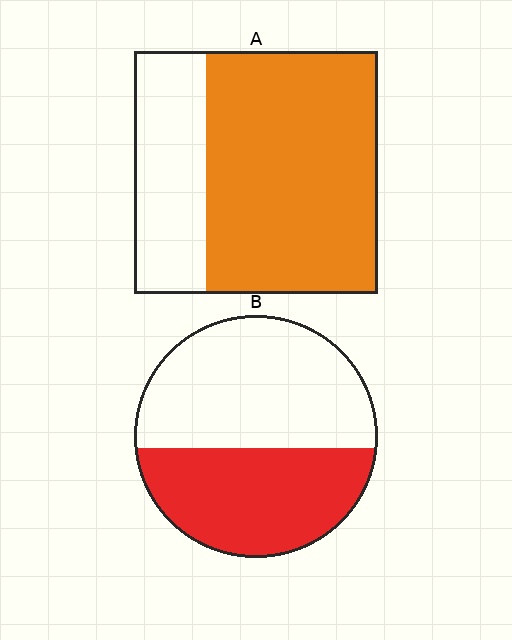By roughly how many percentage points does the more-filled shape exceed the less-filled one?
By roughly 25 percentage points (A over B).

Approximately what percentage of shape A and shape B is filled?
A is approximately 70% and B is approximately 45%.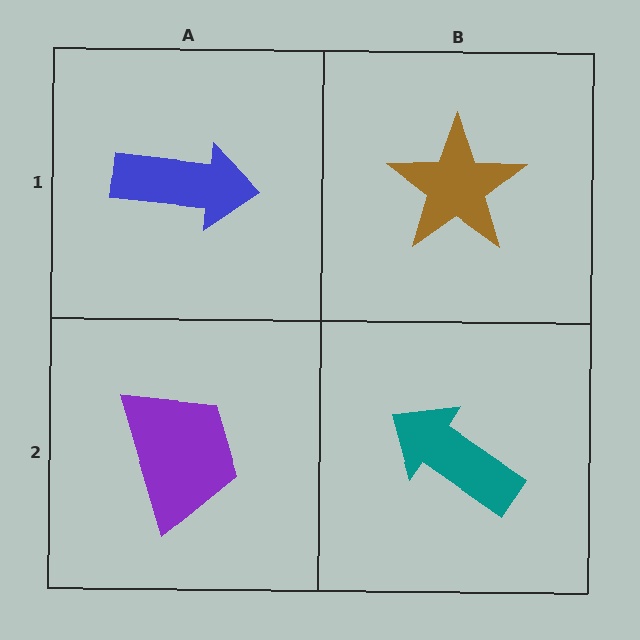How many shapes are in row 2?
2 shapes.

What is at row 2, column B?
A teal arrow.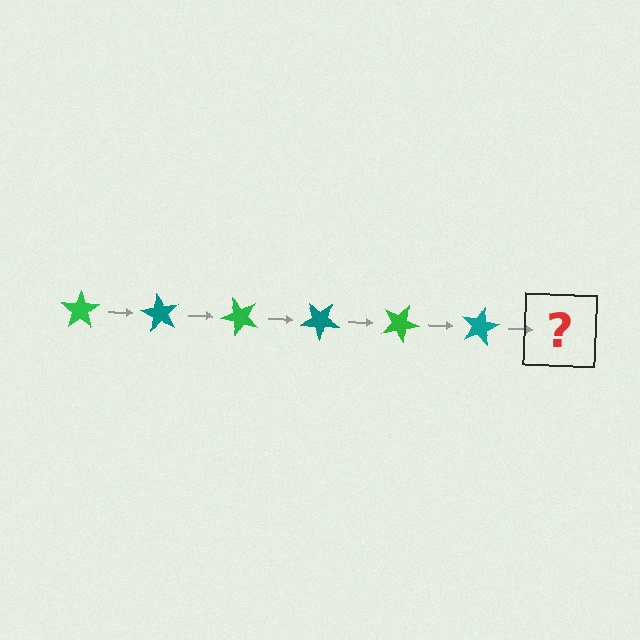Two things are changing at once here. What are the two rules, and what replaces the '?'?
The two rules are that it rotates 60 degrees each step and the color cycles through green and teal. The '?' should be a green star, rotated 360 degrees from the start.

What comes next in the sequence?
The next element should be a green star, rotated 360 degrees from the start.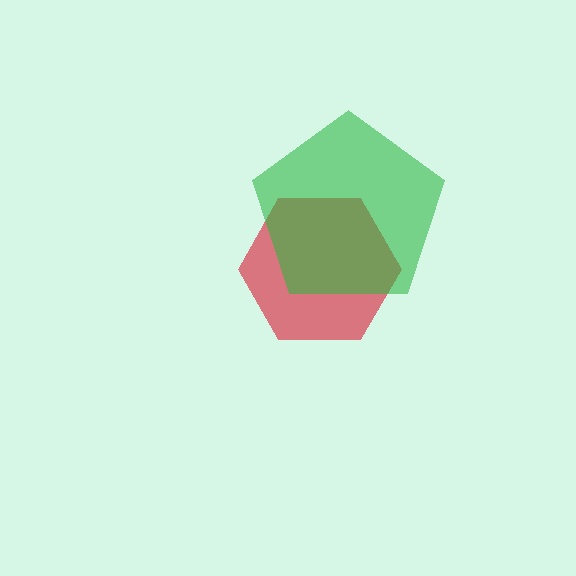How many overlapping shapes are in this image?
There are 2 overlapping shapes in the image.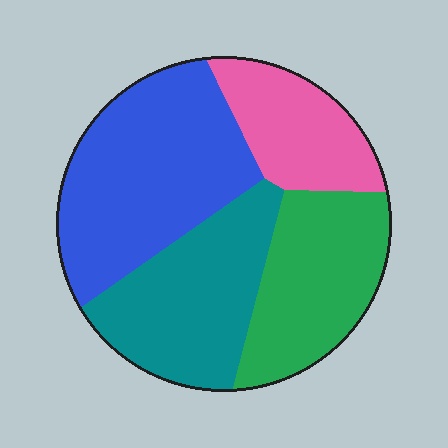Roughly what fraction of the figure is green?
Green takes up between a sixth and a third of the figure.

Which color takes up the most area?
Blue, at roughly 35%.